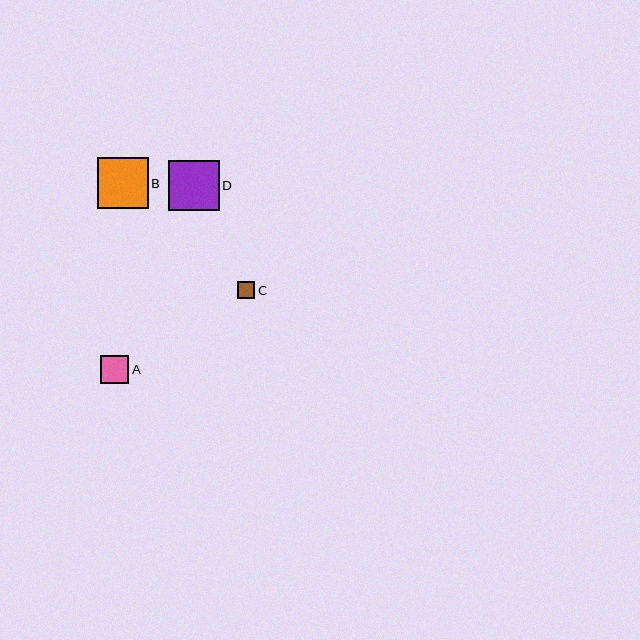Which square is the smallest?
Square C is the smallest with a size of approximately 18 pixels.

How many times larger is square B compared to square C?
Square B is approximately 2.9 times the size of square C.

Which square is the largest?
Square B is the largest with a size of approximately 51 pixels.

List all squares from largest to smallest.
From largest to smallest: B, D, A, C.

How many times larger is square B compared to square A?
Square B is approximately 1.8 times the size of square A.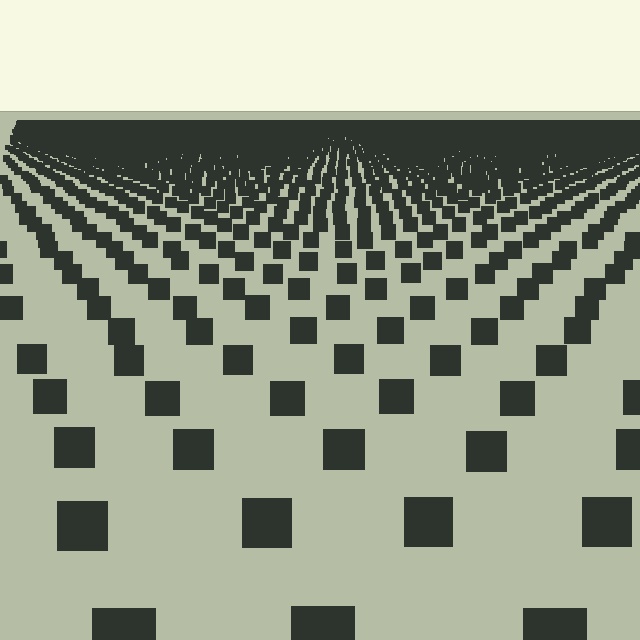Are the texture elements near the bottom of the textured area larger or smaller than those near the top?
Larger. Near the bottom, elements are closer to the viewer and appear at a bigger on-screen size.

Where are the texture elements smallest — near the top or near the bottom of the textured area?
Near the top.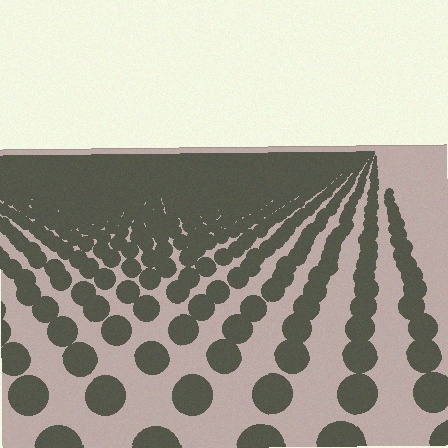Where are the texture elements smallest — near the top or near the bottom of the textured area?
Near the top.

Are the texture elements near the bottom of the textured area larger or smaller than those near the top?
Larger. Near the bottom, elements are closer to the viewer and appear at a bigger on-screen size.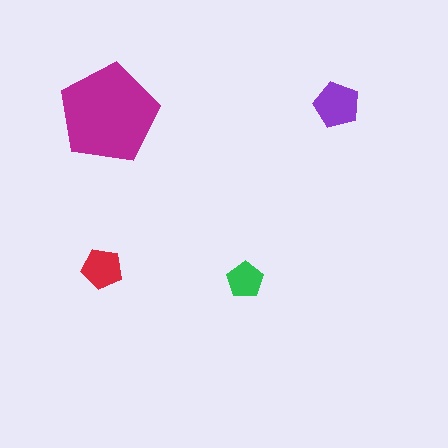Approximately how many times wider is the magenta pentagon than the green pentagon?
About 3 times wider.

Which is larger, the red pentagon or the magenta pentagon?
The magenta one.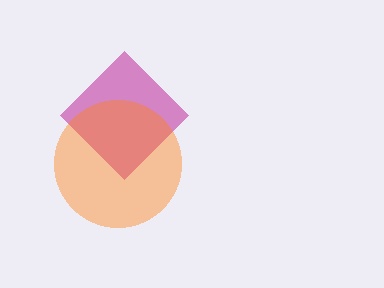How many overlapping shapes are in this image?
There are 2 overlapping shapes in the image.